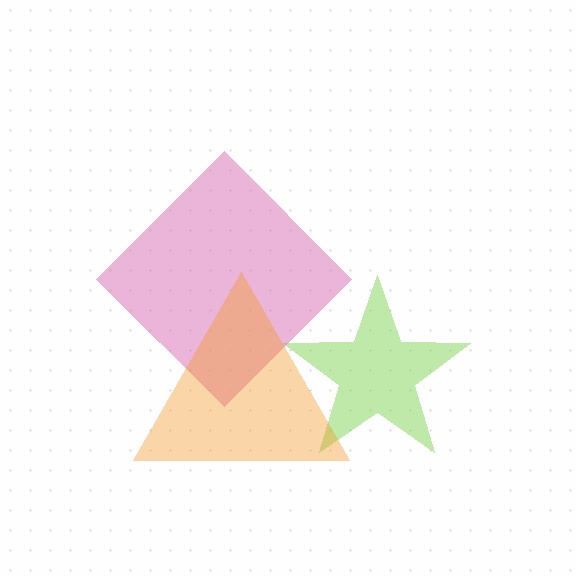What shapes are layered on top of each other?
The layered shapes are: a lime star, a pink diamond, an orange triangle.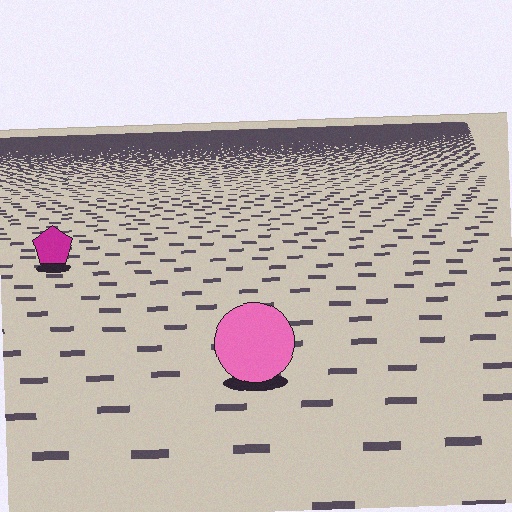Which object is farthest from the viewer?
The magenta pentagon is farthest from the viewer. It appears smaller and the ground texture around it is denser.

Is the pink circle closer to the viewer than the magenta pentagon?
Yes. The pink circle is closer — you can tell from the texture gradient: the ground texture is coarser near it.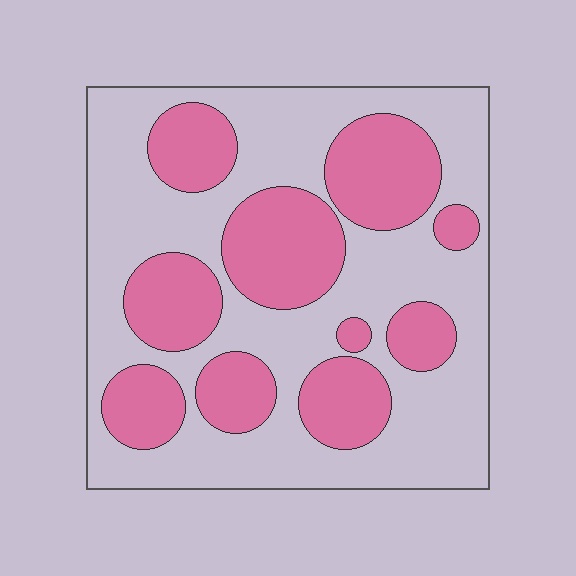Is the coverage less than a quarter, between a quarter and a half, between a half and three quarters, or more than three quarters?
Between a quarter and a half.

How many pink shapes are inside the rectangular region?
10.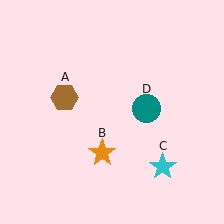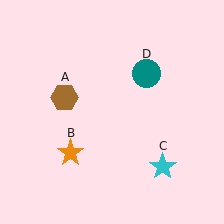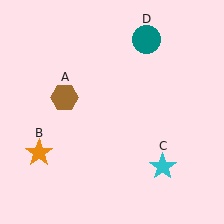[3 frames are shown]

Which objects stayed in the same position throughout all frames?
Brown hexagon (object A) and cyan star (object C) remained stationary.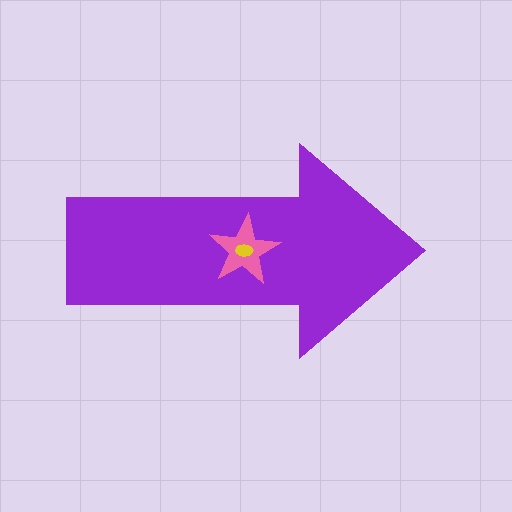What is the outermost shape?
The purple arrow.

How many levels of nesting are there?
3.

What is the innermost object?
The yellow ellipse.